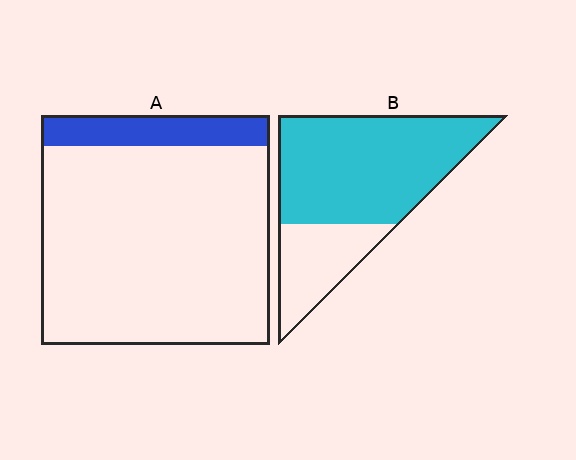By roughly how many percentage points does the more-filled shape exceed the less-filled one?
By roughly 60 percentage points (B over A).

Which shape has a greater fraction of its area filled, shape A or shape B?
Shape B.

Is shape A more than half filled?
No.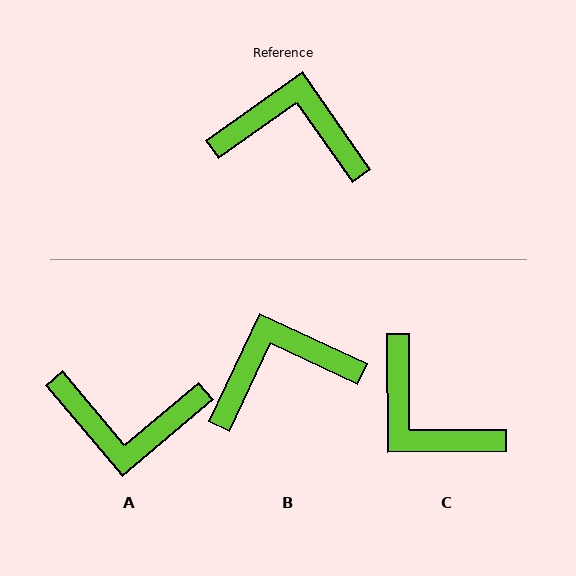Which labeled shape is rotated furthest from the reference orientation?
A, about 175 degrees away.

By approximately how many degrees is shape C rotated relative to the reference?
Approximately 145 degrees counter-clockwise.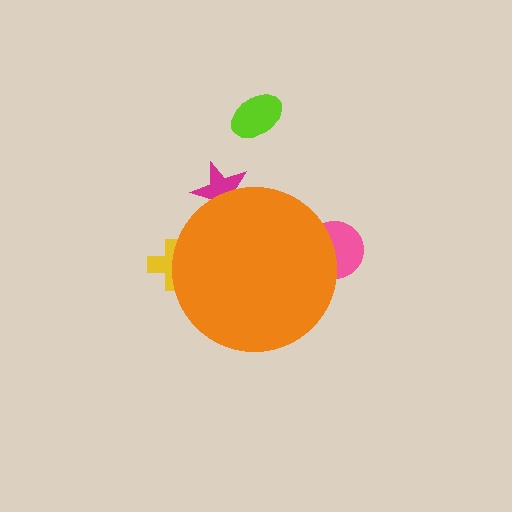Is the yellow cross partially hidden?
Yes, the yellow cross is partially hidden behind the orange circle.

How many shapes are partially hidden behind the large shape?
3 shapes are partially hidden.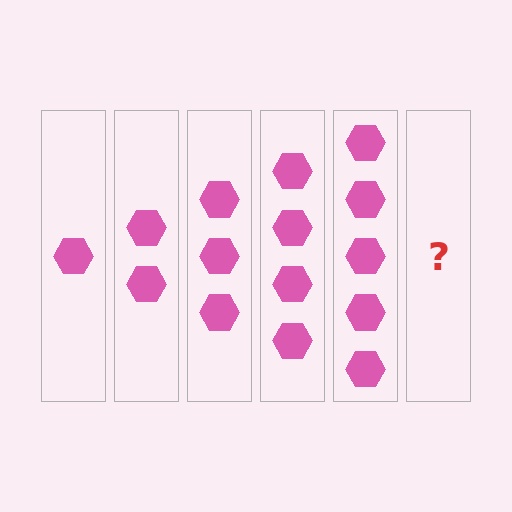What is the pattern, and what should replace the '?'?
The pattern is that each step adds one more hexagon. The '?' should be 6 hexagons.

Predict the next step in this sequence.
The next step is 6 hexagons.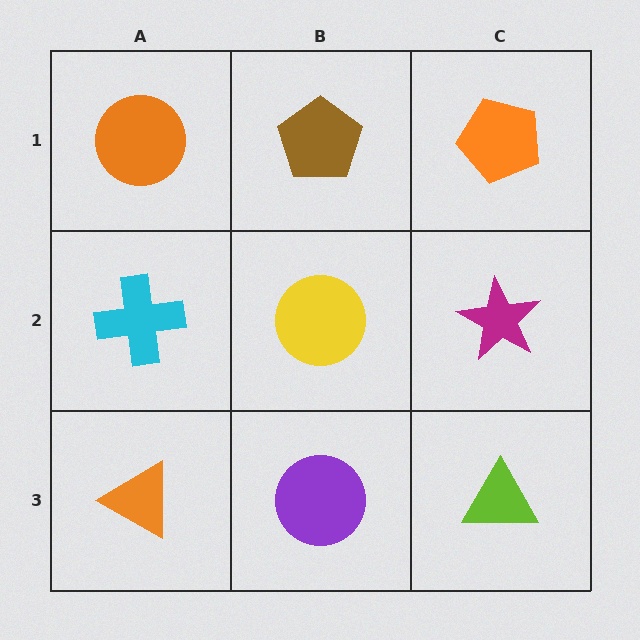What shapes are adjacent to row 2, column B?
A brown pentagon (row 1, column B), a purple circle (row 3, column B), a cyan cross (row 2, column A), a magenta star (row 2, column C).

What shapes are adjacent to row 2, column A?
An orange circle (row 1, column A), an orange triangle (row 3, column A), a yellow circle (row 2, column B).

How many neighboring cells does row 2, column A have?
3.